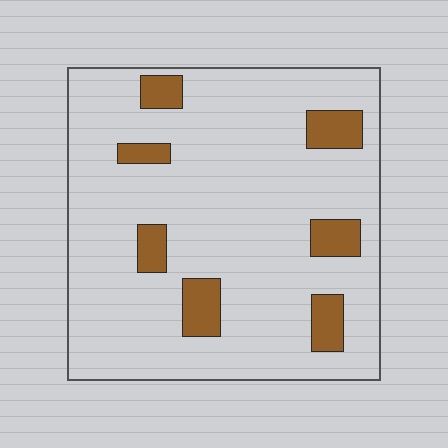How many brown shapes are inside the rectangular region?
7.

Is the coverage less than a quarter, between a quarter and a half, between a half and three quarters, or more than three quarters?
Less than a quarter.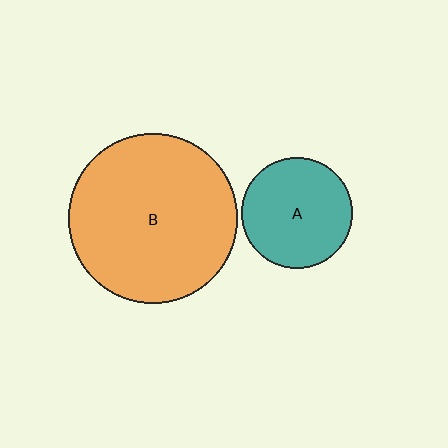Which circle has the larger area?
Circle B (orange).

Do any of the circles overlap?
No, none of the circles overlap.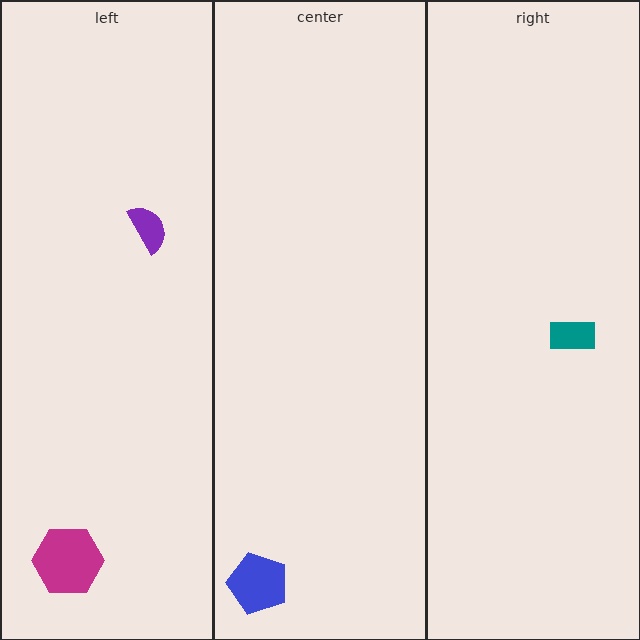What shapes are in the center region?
The blue pentagon.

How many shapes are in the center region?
1.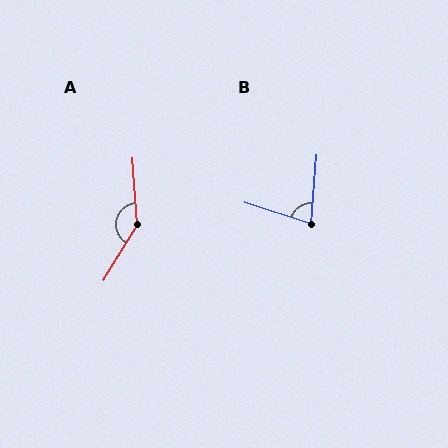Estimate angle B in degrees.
Approximately 77 degrees.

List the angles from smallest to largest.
B (77°), A (144°).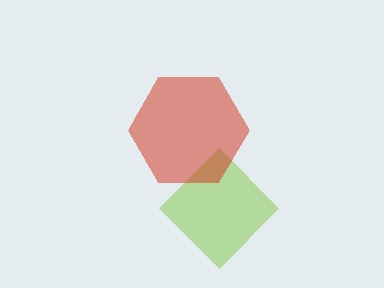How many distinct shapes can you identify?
There are 2 distinct shapes: a lime diamond, a red hexagon.